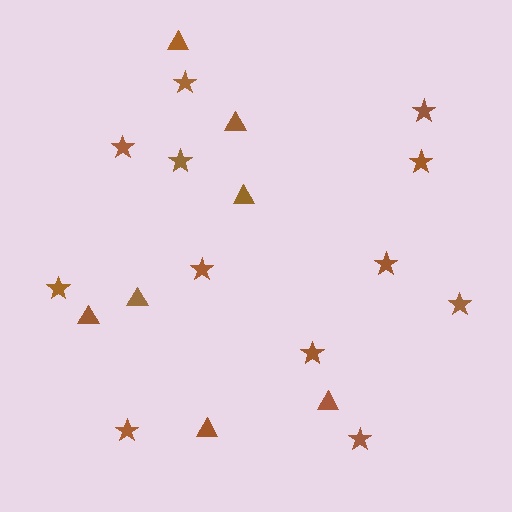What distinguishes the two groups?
There are 2 groups: one group of stars (12) and one group of triangles (7).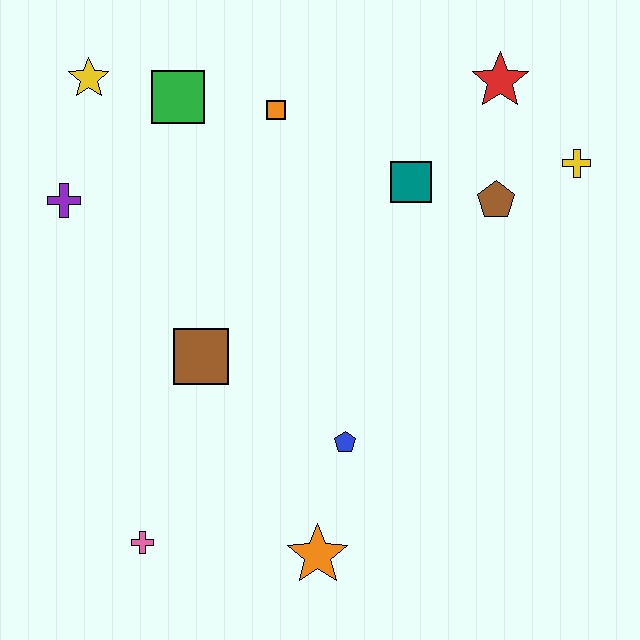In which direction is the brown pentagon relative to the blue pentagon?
The brown pentagon is above the blue pentagon.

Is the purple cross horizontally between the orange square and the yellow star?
No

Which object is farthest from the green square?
The orange star is farthest from the green square.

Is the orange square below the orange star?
No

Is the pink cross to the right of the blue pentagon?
No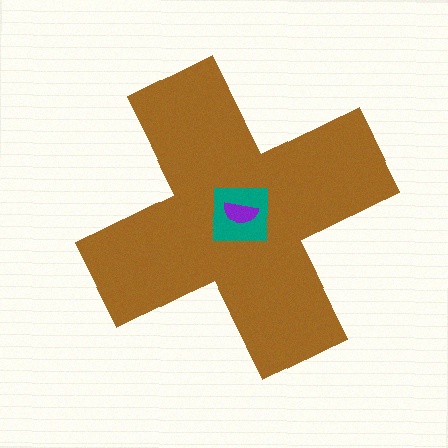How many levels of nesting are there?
3.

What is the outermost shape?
The brown cross.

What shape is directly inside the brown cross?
The teal square.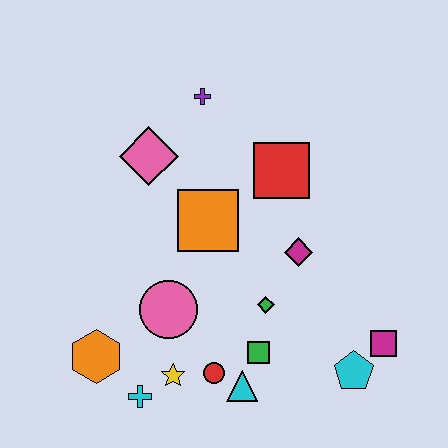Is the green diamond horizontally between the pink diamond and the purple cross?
No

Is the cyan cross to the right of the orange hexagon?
Yes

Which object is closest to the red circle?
The cyan triangle is closest to the red circle.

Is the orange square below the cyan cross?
No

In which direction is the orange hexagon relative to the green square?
The orange hexagon is to the left of the green square.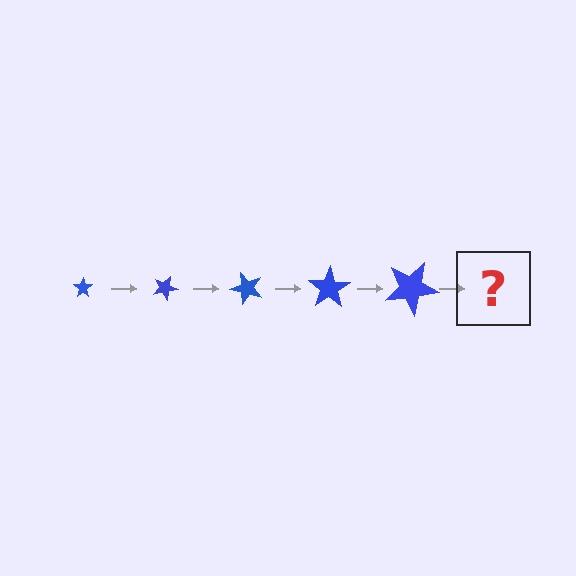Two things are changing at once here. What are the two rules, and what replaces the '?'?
The two rules are that the star grows larger each step and it rotates 25 degrees each step. The '?' should be a star, larger than the previous one and rotated 125 degrees from the start.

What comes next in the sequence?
The next element should be a star, larger than the previous one and rotated 125 degrees from the start.